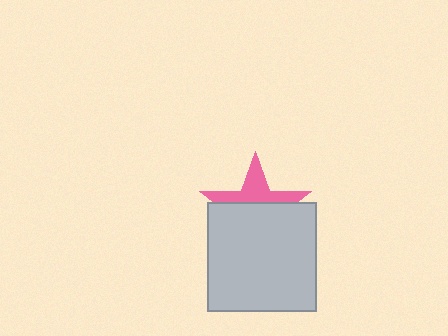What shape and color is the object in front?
The object in front is a light gray square.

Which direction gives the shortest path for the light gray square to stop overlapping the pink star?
Moving down gives the shortest separation.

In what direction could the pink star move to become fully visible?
The pink star could move up. That would shift it out from behind the light gray square entirely.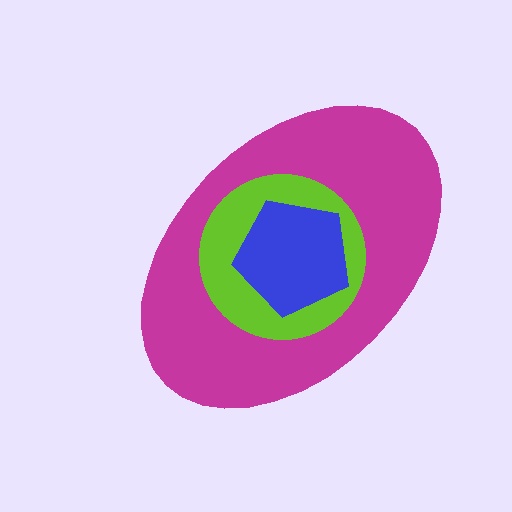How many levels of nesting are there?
3.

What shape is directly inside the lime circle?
The blue pentagon.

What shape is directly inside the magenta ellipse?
The lime circle.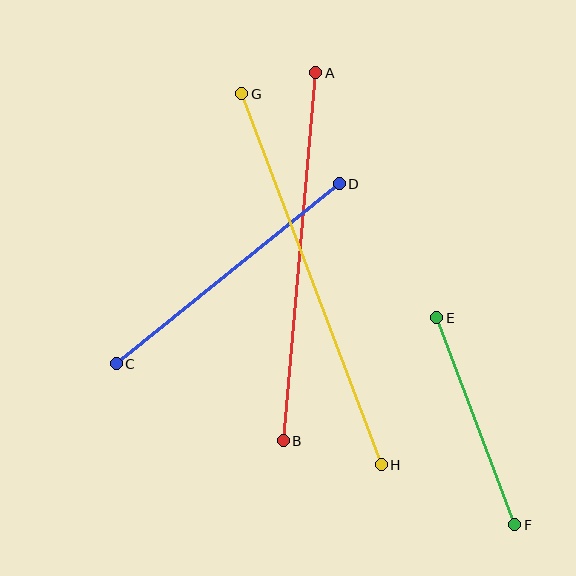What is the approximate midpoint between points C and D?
The midpoint is at approximately (228, 274) pixels.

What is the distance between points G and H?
The distance is approximately 397 pixels.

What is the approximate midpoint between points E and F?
The midpoint is at approximately (476, 421) pixels.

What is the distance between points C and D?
The distance is approximately 286 pixels.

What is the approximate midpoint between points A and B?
The midpoint is at approximately (299, 257) pixels.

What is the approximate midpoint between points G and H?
The midpoint is at approximately (311, 279) pixels.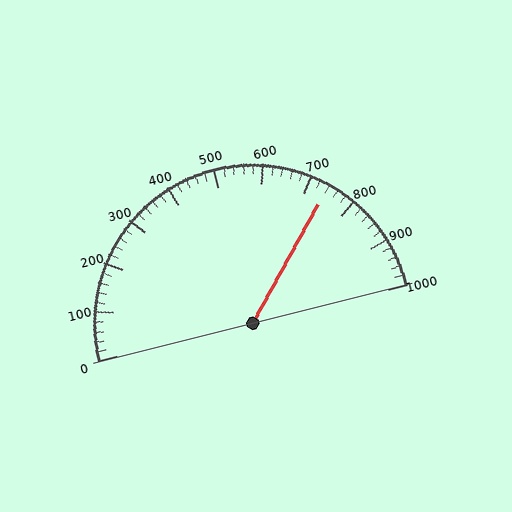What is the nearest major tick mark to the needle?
The nearest major tick mark is 700.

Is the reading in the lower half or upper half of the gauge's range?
The reading is in the upper half of the range (0 to 1000).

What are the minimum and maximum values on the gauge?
The gauge ranges from 0 to 1000.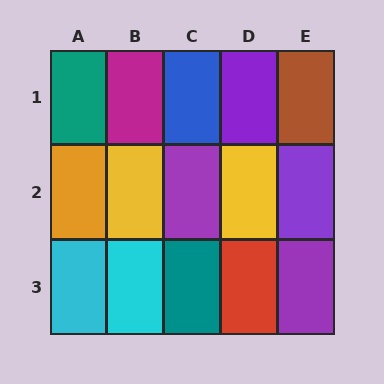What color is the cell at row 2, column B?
Yellow.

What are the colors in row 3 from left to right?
Cyan, cyan, teal, red, purple.